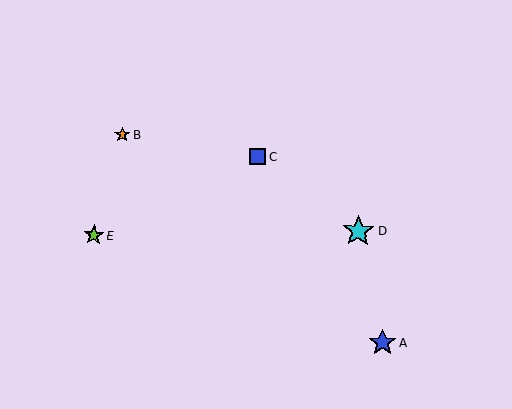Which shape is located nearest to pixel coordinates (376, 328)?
The blue star (labeled A) at (382, 343) is nearest to that location.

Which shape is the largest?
The cyan star (labeled D) is the largest.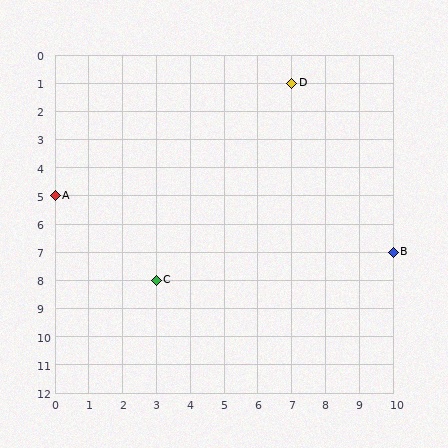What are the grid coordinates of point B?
Point B is at grid coordinates (10, 7).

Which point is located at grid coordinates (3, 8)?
Point C is at (3, 8).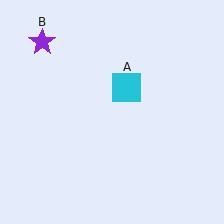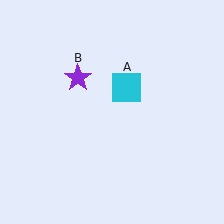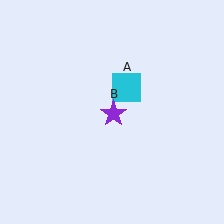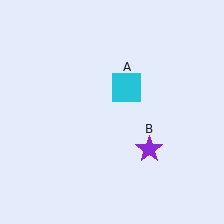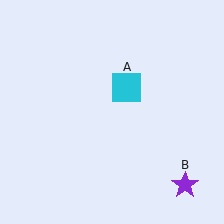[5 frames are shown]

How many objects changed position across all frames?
1 object changed position: purple star (object B).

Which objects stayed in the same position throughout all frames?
Cyan square (object A) remained stationary.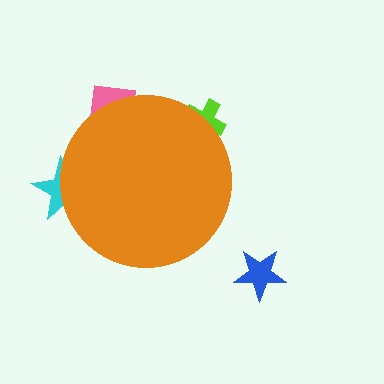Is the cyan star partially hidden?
Yes, the cyan star is partially hidden behind the orange circle.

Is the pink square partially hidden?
Yes, the pink square is partially hidden behind the orange circle.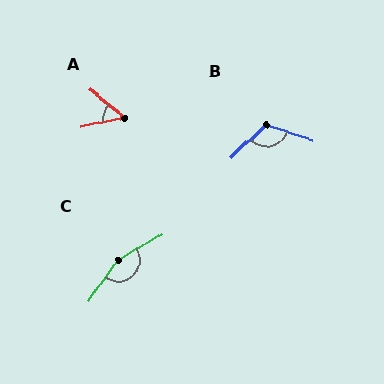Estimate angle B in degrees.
Approximately 119 degrees.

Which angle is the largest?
C, at approximately 157 degrees.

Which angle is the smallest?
A, at approximately 51 degrees.